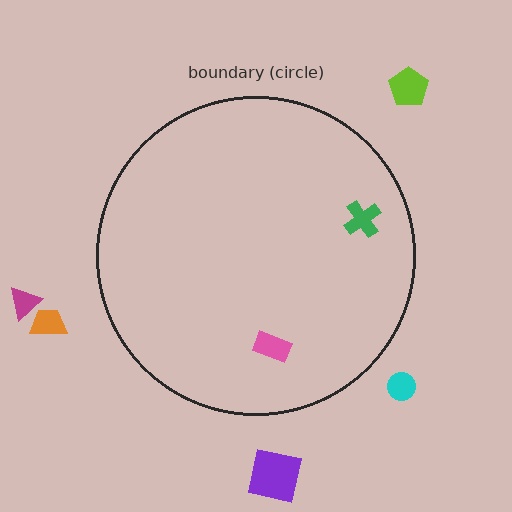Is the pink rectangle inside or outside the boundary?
Inside.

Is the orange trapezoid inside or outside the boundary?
Outside.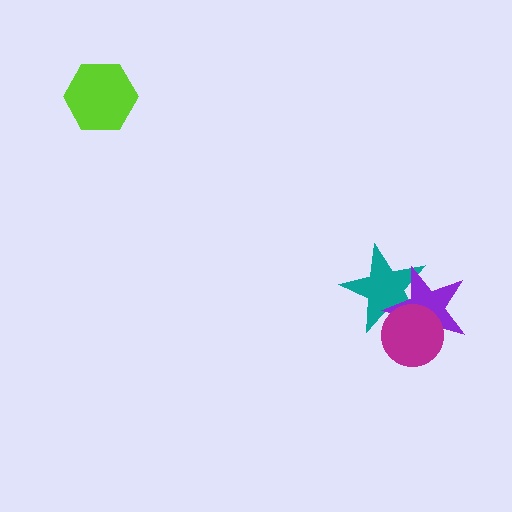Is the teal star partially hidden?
Yes, it is partially covered by another shape.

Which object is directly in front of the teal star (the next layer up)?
The purple star is directly in front of the teal star.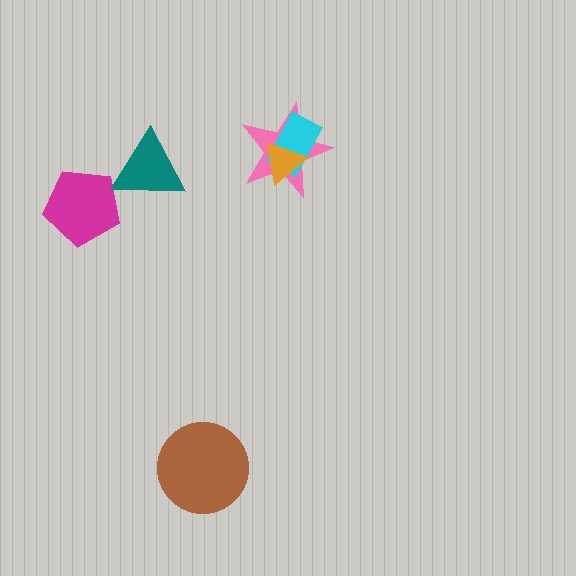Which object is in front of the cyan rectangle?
The orange triangle is in front of the cyan rectangle.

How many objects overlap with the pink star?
2 objects overlap with the pink star.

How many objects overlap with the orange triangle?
2 objects overlap with the orange triangle.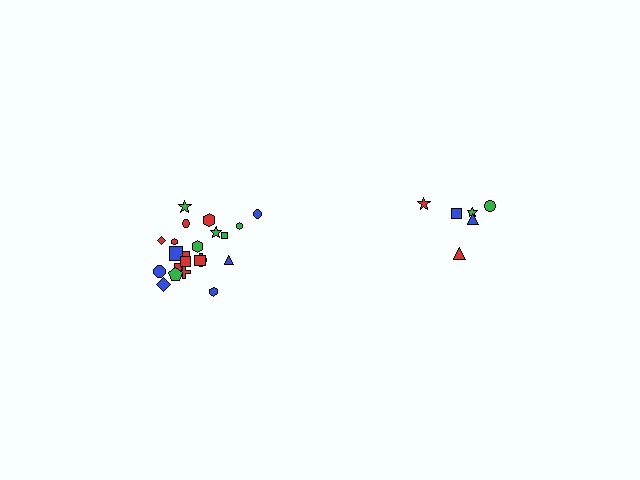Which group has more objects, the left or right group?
The left group.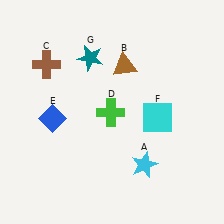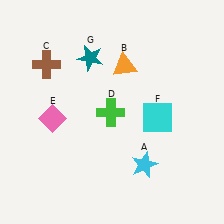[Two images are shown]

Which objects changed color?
B changed from brown to orange. E changed from blue to pink.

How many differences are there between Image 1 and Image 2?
There are 2 differences between the two images.